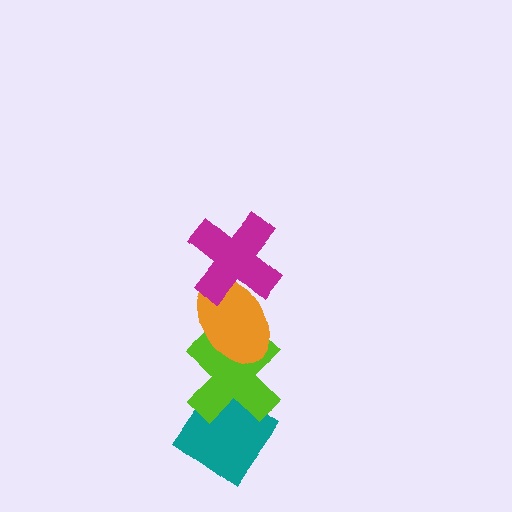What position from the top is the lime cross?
The lime cross is 3rd from the top.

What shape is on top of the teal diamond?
The lime cross is on top of the teal diamond.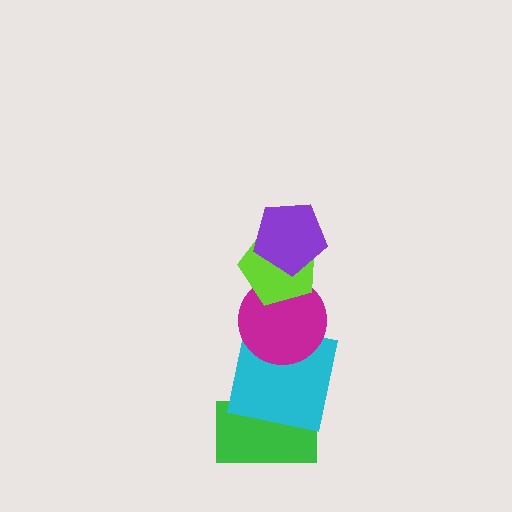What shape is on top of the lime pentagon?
The purple pentagon is on top of the lime pentagon.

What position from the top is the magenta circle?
The magenta circle is 3rd from the top.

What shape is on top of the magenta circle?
The lime pentagon is on top of the magenta circle.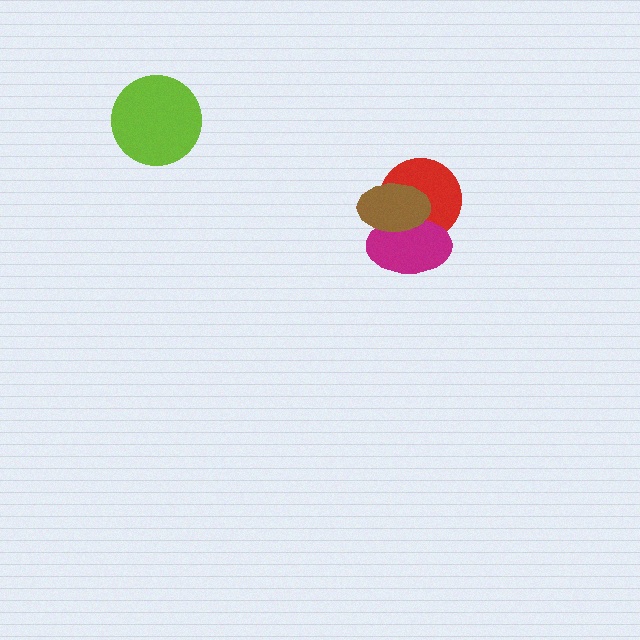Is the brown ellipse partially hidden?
No, no other shape covers it.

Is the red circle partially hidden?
Yes, it is partially covered by another shape.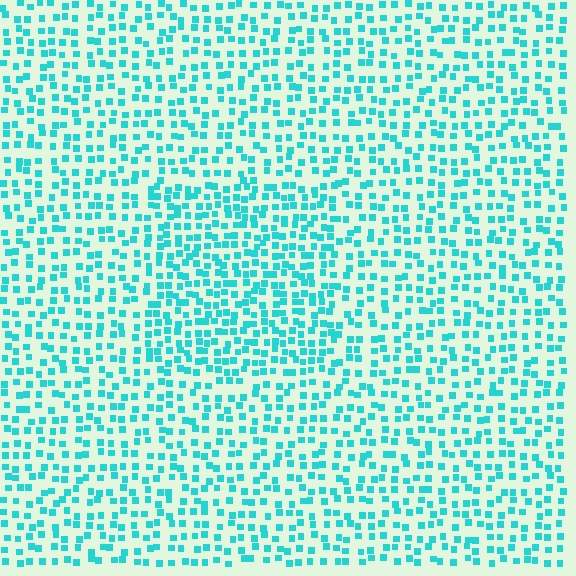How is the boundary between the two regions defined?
The boundary is defined by a change in element density (approximately 1.5x ratio). All elements are the same color, size, and shape.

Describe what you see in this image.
The image contains small cyan elements arranged at two different densities. A rectangle-shaped region is visible where the elements are more densely packed than the surrounding area.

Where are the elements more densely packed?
The elements are more densely packed inside the rectangle boundary.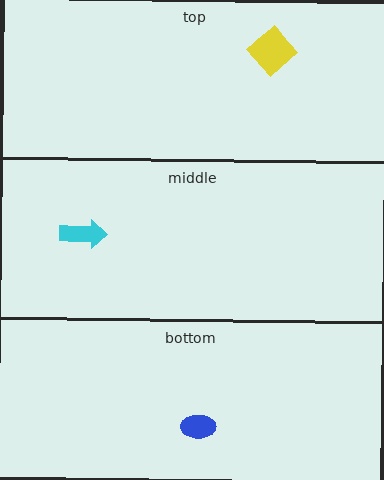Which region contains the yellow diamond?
The top region.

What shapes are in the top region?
The yellow diamond.